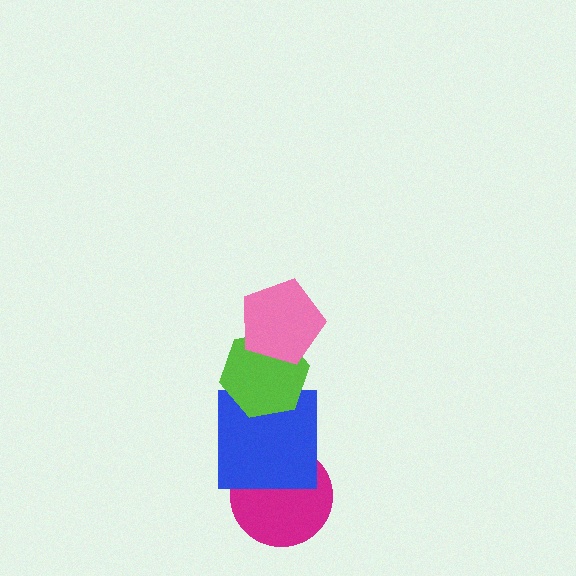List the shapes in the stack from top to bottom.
From top to bottom: the pink pentagon, the lime hexagon, the blue square, the magenta circle.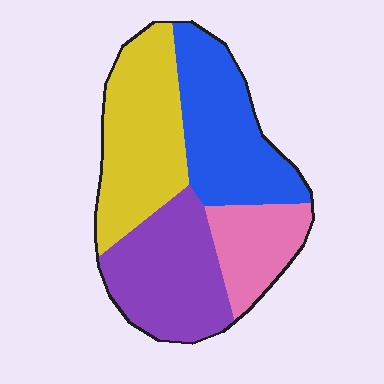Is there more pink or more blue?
Blue.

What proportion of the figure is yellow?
Yellow covers roughly 30% of the figure.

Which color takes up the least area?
Pink, at roughly 15%.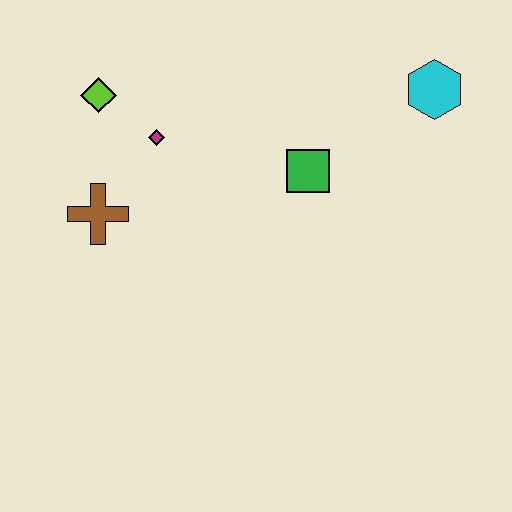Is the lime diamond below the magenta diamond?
No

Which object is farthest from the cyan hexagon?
The brown cross is farthest from the cyan hexagon.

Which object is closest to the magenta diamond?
The lime diamond is closest to the magenta diamond.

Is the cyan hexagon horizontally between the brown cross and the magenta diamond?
No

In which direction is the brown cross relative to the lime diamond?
The brown cross is below the lime diamond.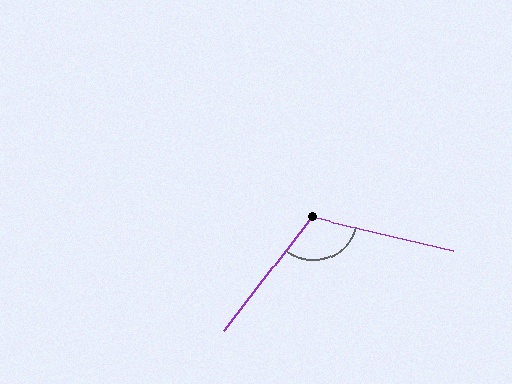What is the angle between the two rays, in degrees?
Approximately 115 degrees.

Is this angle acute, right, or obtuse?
It is obtuse.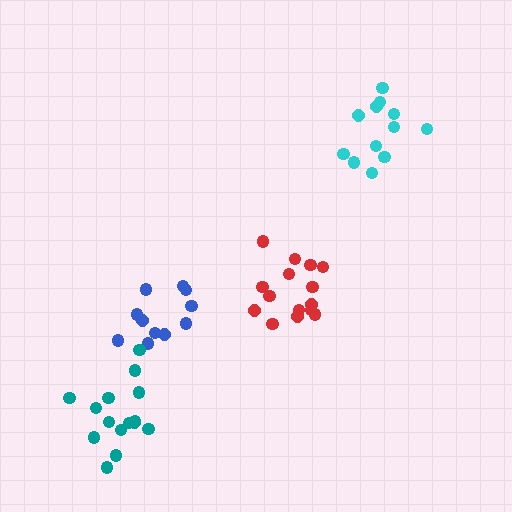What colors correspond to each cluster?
The clusters are colored: blue, red, teal, cyan.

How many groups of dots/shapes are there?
There are 4 groups.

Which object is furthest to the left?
The teal cluster is leftmost.